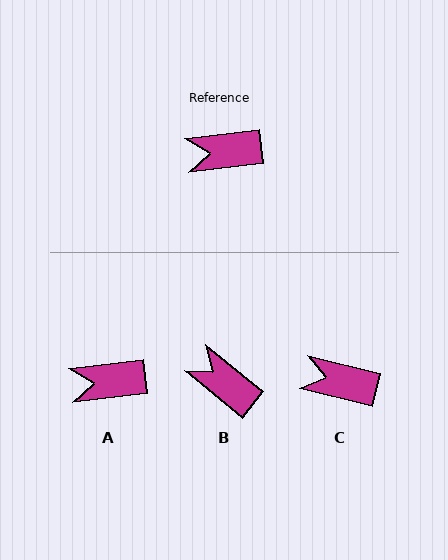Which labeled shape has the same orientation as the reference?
A.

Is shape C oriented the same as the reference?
No, it is off by about 20 degrees.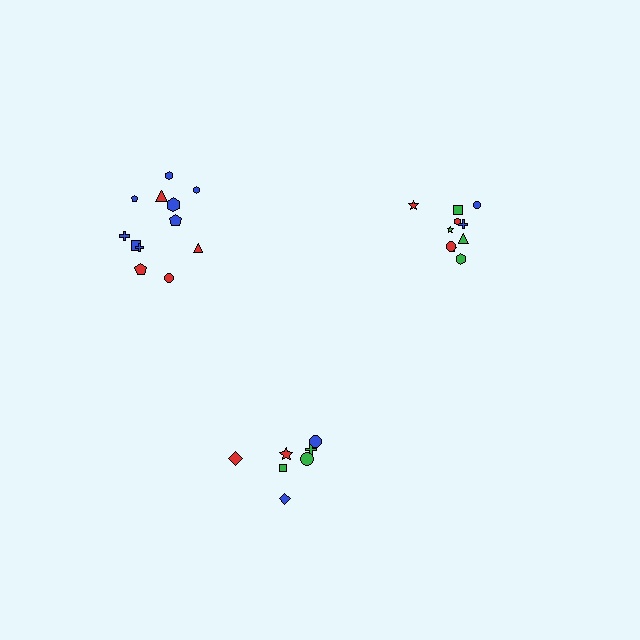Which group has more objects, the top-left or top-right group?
The top-left group.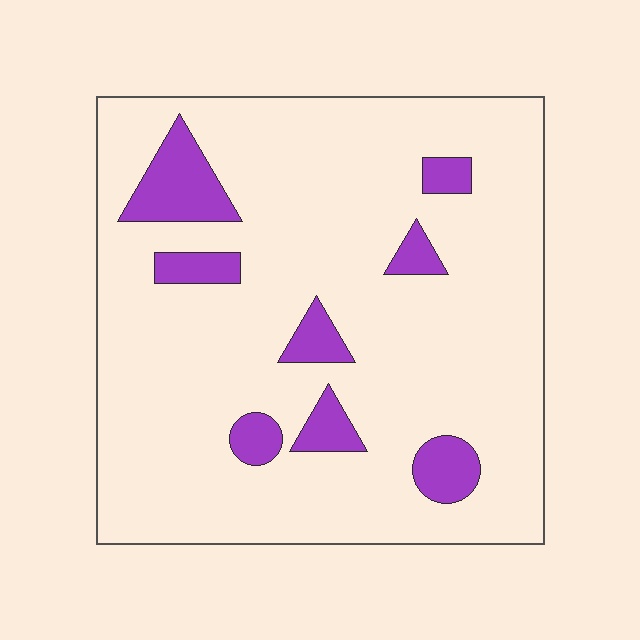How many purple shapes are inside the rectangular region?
8.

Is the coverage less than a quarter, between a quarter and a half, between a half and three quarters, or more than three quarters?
Less than a quarter.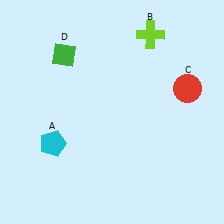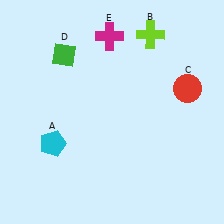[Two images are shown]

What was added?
A magenta cross (E) was added in Image 2.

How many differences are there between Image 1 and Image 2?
There is 1 difference between the two images.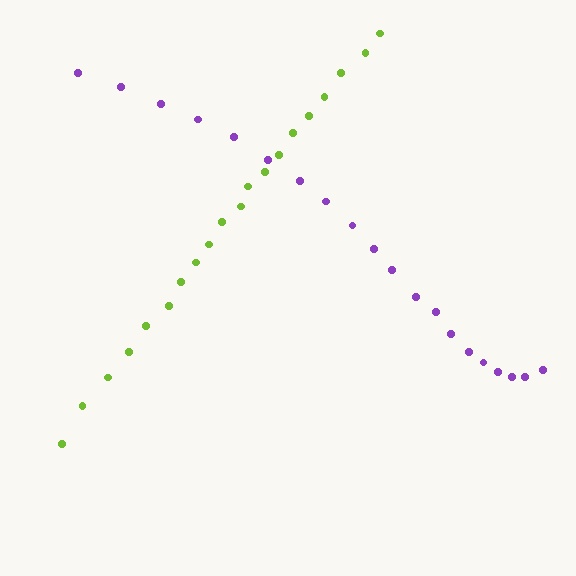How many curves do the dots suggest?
There are 2 distinct paths.